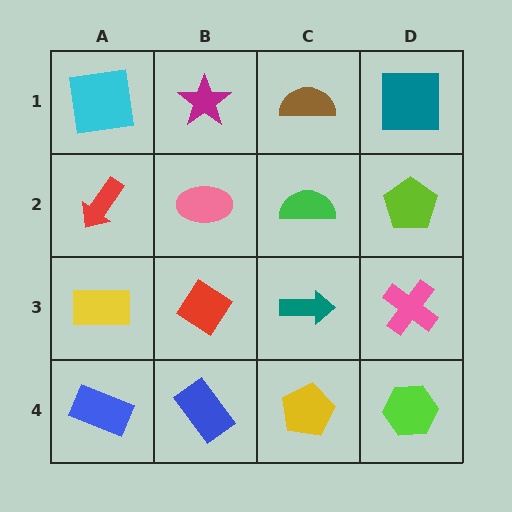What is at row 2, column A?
A red arrow.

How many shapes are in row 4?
4 shapes.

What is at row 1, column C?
A brown semicircle.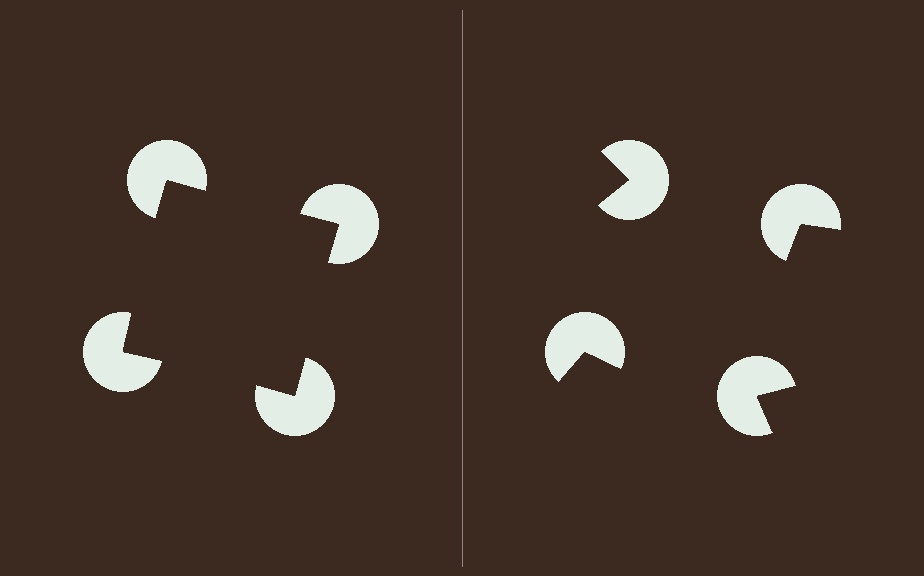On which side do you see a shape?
An illusory square appears on the left side. On the right side the wedge cuts are rotated, so no coherent shape forms.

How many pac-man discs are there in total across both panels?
8 — 4 on each side.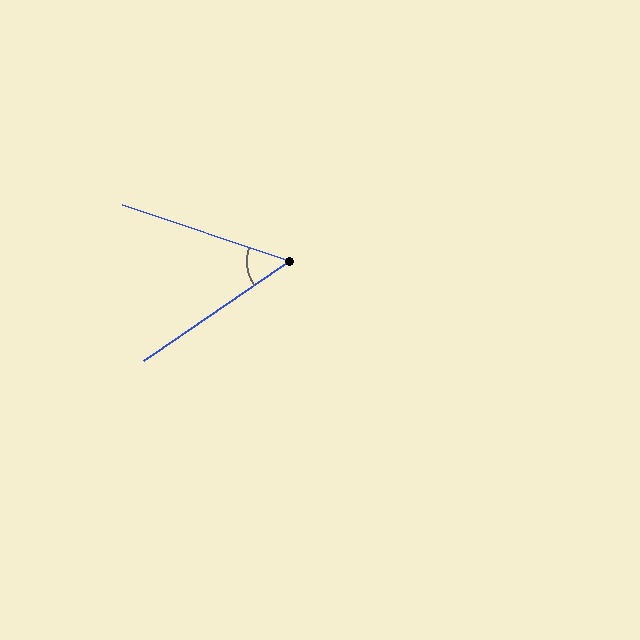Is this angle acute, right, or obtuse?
It is acute.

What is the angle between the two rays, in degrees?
Approximately 53 degrees.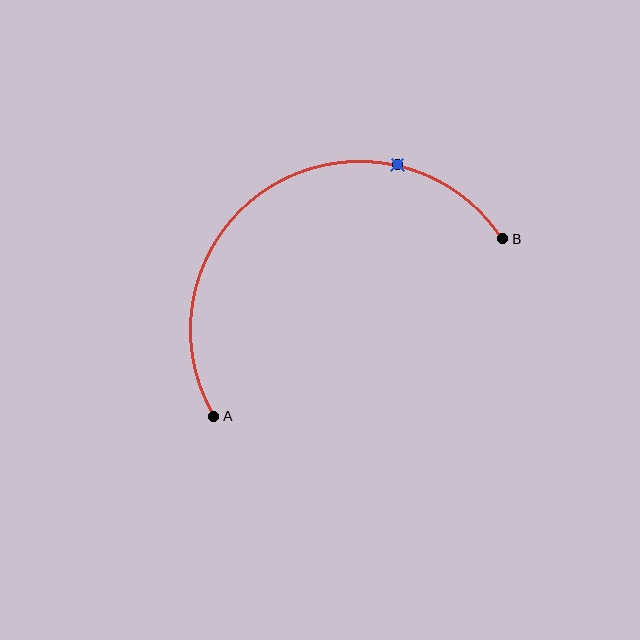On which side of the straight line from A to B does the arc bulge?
The arc bulges above the straight line connecting A and B.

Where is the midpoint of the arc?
The arc midpoint is the point on the curve farthest from the straight line joining A and B. It sits above that line.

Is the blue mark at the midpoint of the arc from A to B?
No. The blue mark lies on the arc but is closer to endpoint B. The arc midpoint would be at the point on the curve equidistant along the arc from both A and B.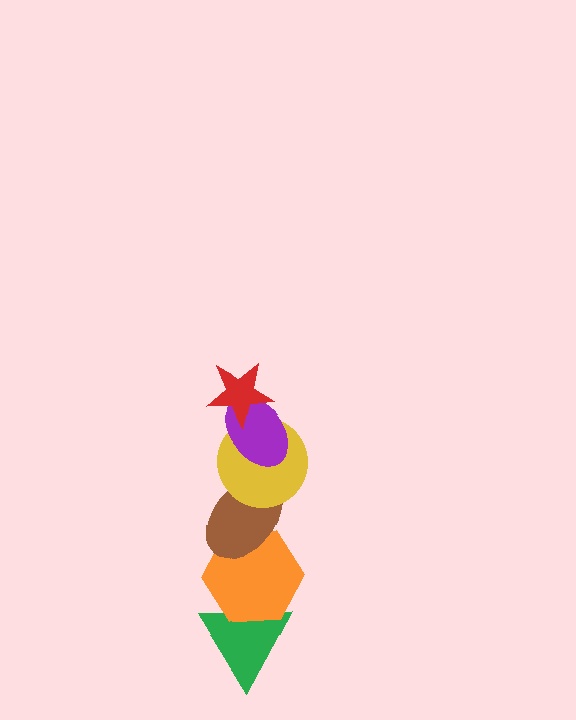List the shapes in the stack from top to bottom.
From top to bottom: the red star, the purple ellipse, the yellow circle, the brown ellipse, the orange hexagon, the green triangle.